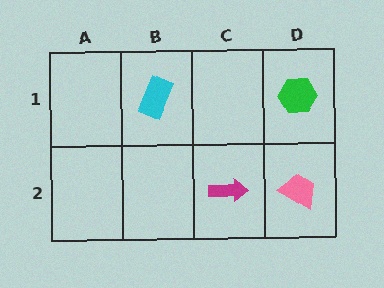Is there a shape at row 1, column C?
No, that cell is empty.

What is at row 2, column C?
A magenta arrow.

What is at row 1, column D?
A green hexagon.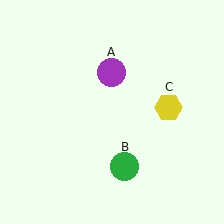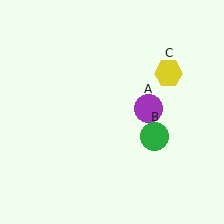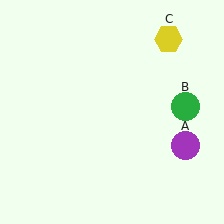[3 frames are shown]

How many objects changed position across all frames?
3 objects changed position: purple circle (object A), green circle (object B), yellow hexagon (object C).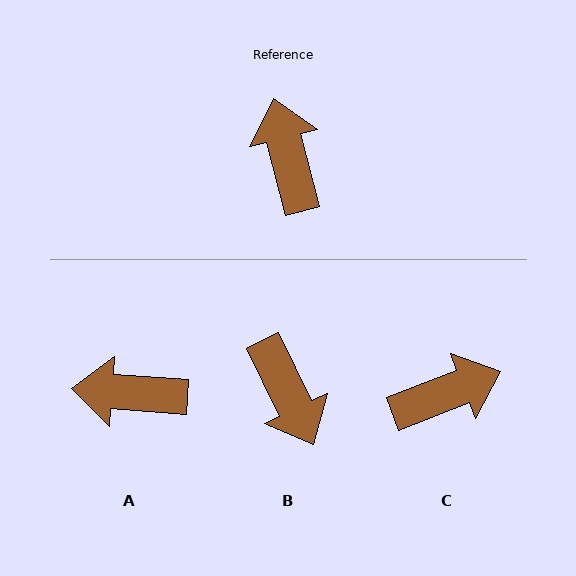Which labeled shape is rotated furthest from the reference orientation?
B, about 168 degrees away.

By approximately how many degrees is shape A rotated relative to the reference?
Approximately 72 degrees counter-clockwise.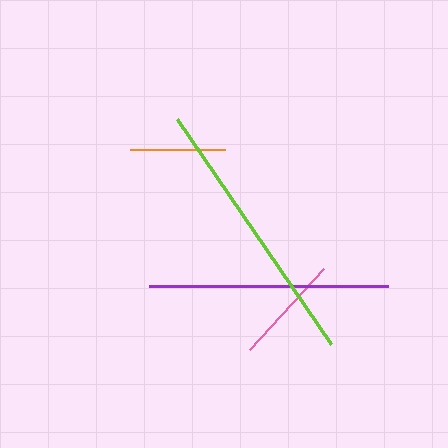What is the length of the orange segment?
The orange segment is approximately 95 pixels long.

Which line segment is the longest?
The lime line is the longest at approximately 274 pixels.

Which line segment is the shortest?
The orange line is the shortest at approximately 95 pixels.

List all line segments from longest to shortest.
From longest to shortest: lime, purple, pink, orange.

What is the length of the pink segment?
The pink segment is approximately 110 pixels long.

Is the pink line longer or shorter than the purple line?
The purple line is longer than the pink line.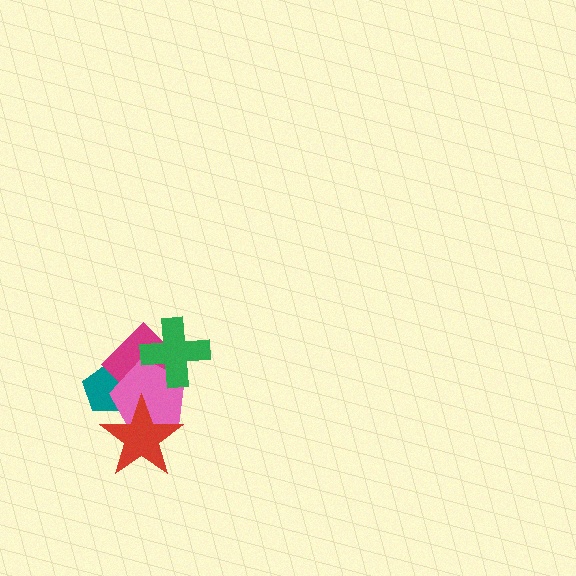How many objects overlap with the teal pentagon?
3 objects overlap with the teal pentagon.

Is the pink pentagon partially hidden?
Yes, it is partially covered by another shape.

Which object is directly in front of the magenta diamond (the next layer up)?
The pink pentagon is directly in front of the magenta diamond.